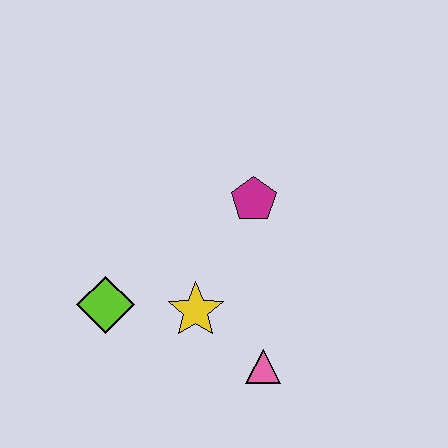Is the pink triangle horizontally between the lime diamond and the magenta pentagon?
No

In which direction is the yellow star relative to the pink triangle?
The yellow star is to the left of the pink triangle.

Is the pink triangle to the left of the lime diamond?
No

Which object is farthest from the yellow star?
The magenta pentagon is farthest from the yellow star.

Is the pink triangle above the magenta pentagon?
No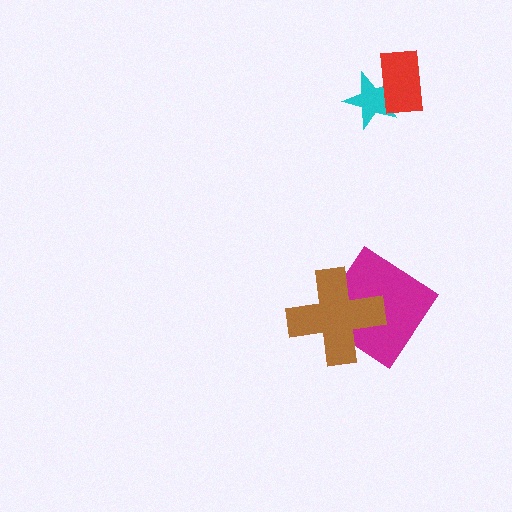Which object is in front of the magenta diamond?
The brown cross is in front of the magenta diamond.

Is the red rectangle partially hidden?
No, no other shape covers it.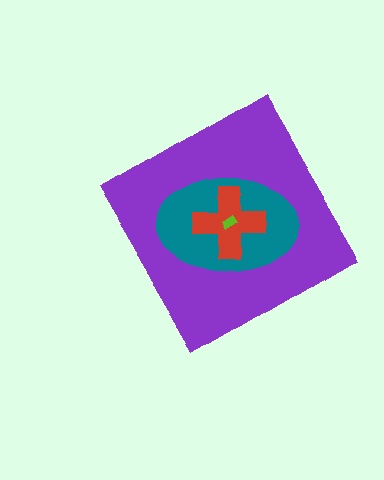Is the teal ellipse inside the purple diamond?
Yes.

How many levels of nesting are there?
4.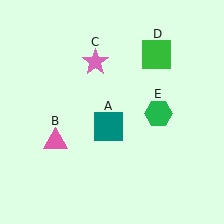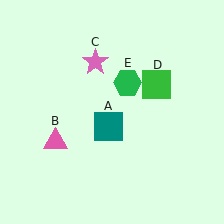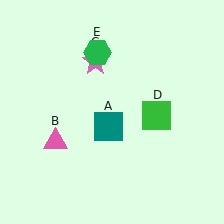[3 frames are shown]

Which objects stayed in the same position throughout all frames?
Teal square (object A) and pink triangle (object B) and pink star (object C) remained stationary.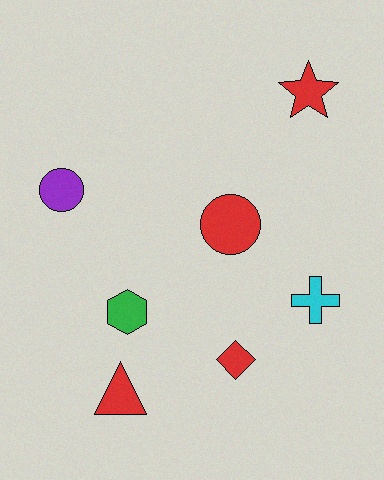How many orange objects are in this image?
There are no orange objects.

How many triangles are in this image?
There is 1 triangle.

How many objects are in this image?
There are 7 objects.